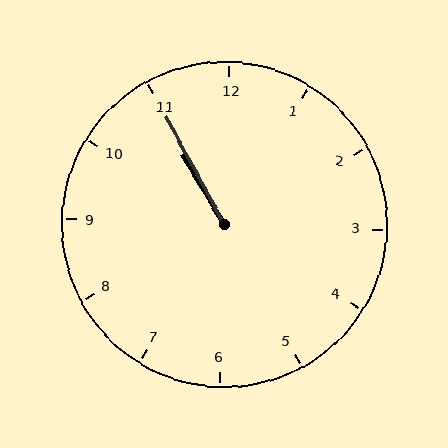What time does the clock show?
10:55.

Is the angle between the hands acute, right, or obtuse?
It is acute.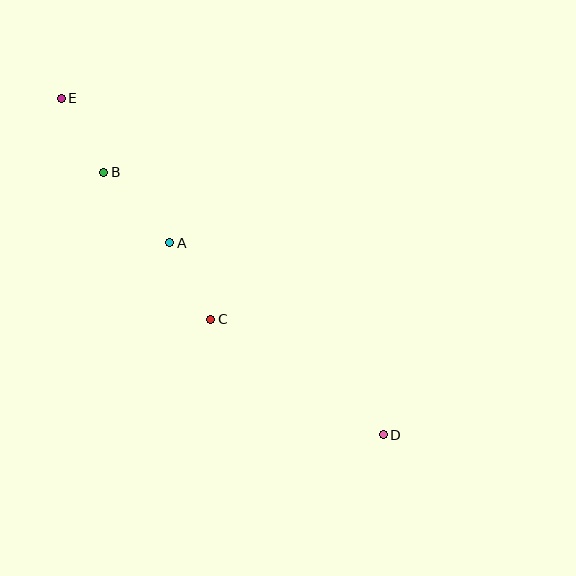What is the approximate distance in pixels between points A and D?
The distance between A and D is approximately 287 pixels.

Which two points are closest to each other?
Points B and E are closest to each other.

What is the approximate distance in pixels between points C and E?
The distance between C and E is approximately 267 pixels.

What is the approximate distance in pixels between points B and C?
The distance between B and C is approximately 182 pixels.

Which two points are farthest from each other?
Points D and E are farthest from each other.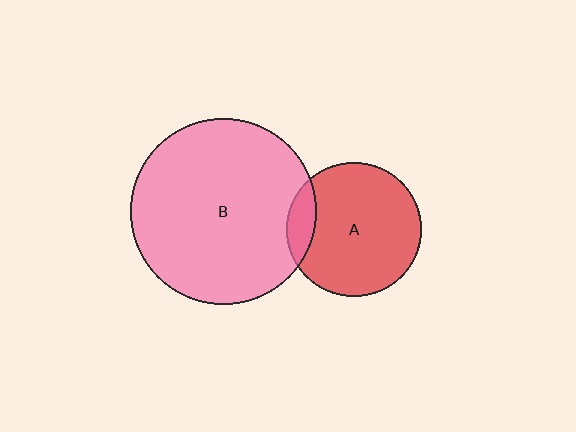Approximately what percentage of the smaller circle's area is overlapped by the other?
Approximately 10%.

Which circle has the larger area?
Circle B (pink).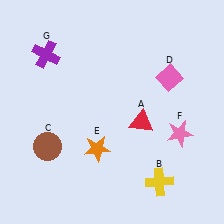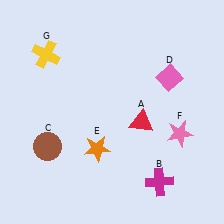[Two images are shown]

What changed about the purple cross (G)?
In Image 1, G is purple. In Image 2, it changed to yellow.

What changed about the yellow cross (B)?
In Image 1, B is yellow. In Image 2, it changed to magenta.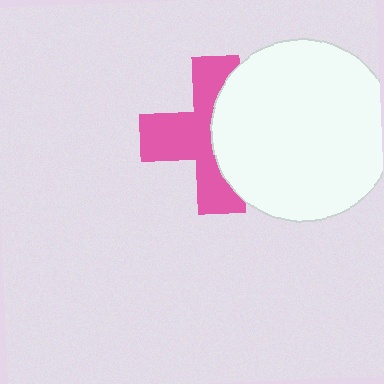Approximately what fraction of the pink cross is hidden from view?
Roughly 45% of the pink cross is hidden behind the white circle.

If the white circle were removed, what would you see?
You would see the complete pink cross.